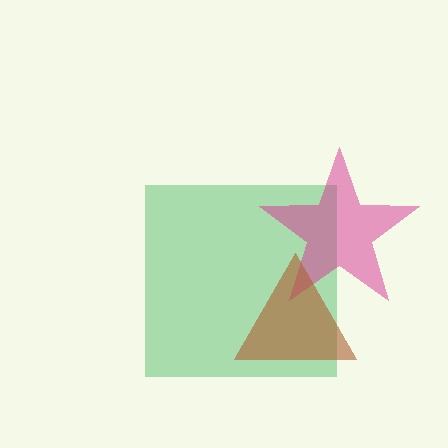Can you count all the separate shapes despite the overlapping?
Yes, there are 3 separate shapes.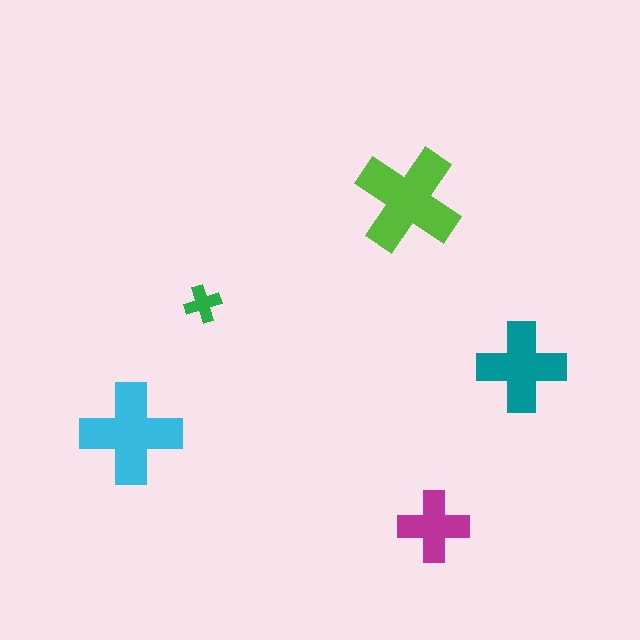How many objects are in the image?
There are 5 objects in the image.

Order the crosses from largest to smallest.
the lime one, the cyan one, the teal one, the magenta one, the green one.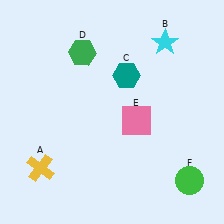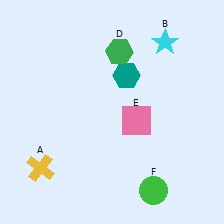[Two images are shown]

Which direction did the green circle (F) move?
The green circle (F) moved left.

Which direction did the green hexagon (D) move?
The green hexagon (D) moved right.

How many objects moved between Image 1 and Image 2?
2 objects moved between the two images.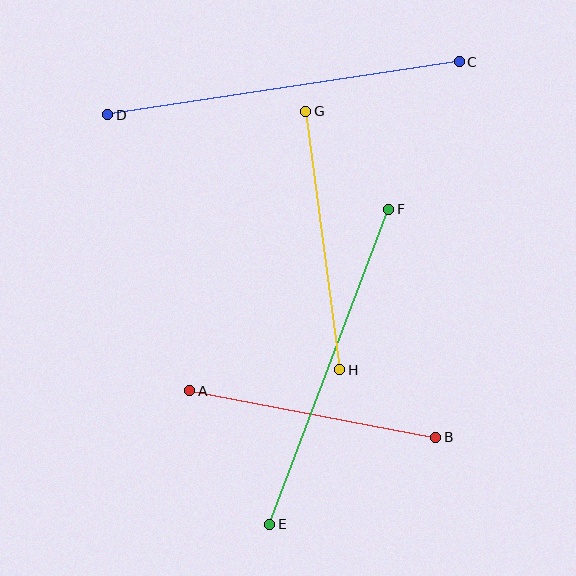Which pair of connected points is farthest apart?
Points C and D are farthest apart.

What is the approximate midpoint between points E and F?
The midpoint is at approximately (329, 367) pixels.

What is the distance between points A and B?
The distance is approximately 250 pixels.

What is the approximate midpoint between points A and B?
The midpoint is at approximately (313, 414) pixels.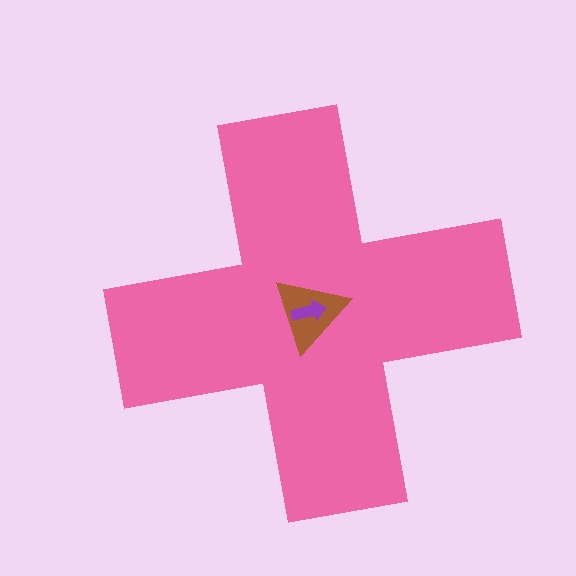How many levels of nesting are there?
3.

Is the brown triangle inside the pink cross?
Yes.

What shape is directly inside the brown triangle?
The purple arrow.